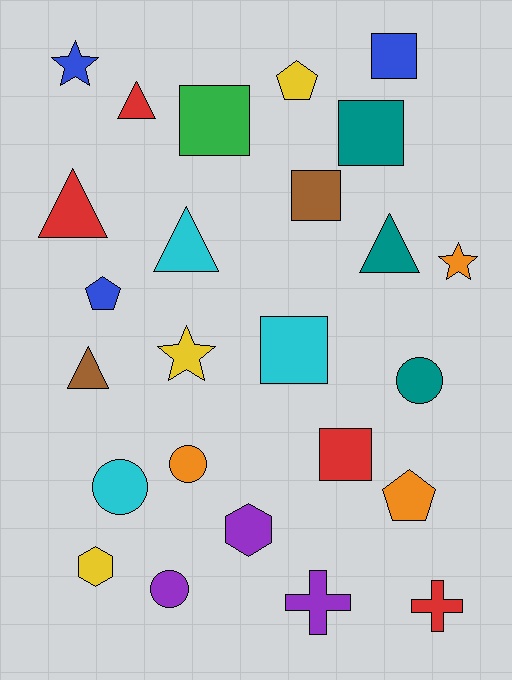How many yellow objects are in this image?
There are 3 yellow objects.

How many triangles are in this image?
There are 5 triangles.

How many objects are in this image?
There are 25 objects.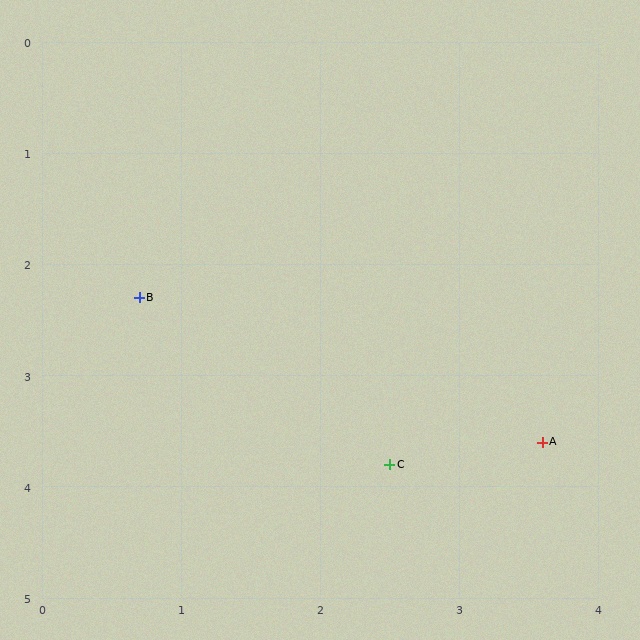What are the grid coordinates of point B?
Point B is at approximately (0.7, 2.3).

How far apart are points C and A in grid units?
Points C and A are about 1.1 grid units apart.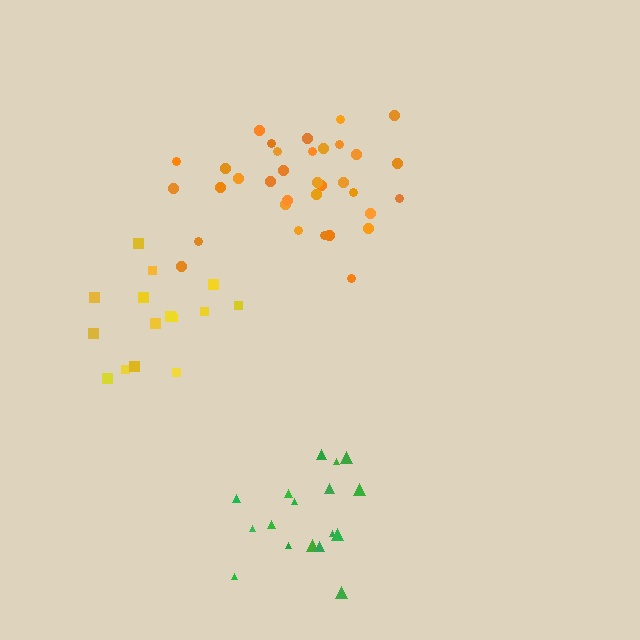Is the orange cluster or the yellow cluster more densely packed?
Orange.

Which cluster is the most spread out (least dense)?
Yellow.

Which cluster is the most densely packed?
Orange.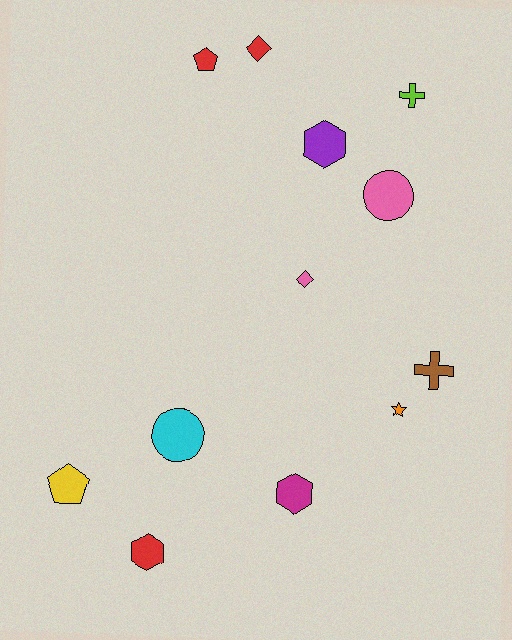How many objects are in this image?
There are 12 objects.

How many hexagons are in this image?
There are 3 hexagons.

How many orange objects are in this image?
There is 1 orange object.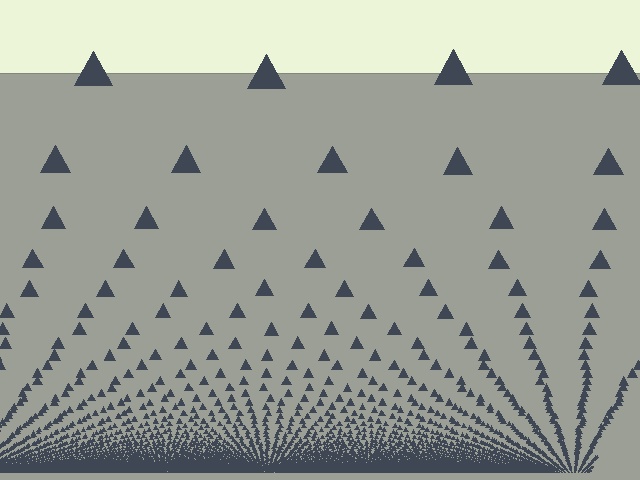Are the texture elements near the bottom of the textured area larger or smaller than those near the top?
Smaller. The gradient is inverted — elements near the bottom are smaller and denser.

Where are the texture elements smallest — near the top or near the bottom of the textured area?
Near the bottom.